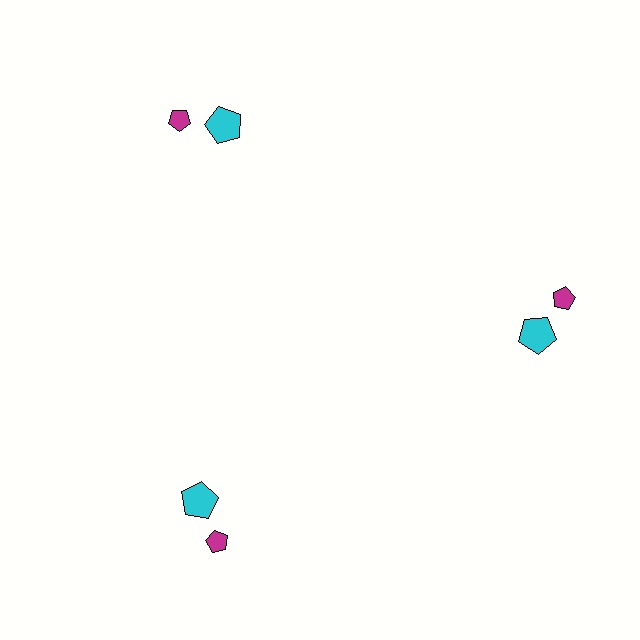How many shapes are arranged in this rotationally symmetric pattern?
There are 6 shapes, arranged in 3 groups of 2.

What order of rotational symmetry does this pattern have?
This pattern has 3-fold rotational symmetry.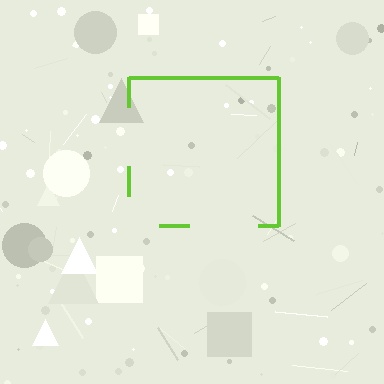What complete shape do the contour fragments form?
The contour fragments form a square.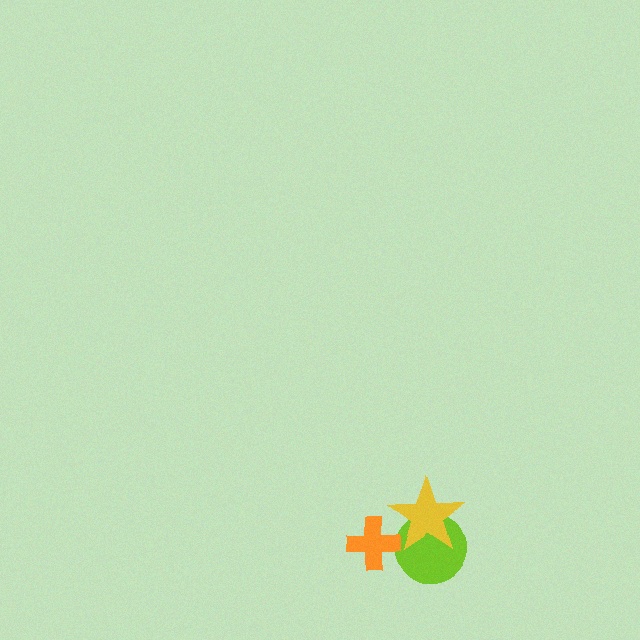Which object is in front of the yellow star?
The orange cross is in front of the yellow star.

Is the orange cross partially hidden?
No, no other shape covers it.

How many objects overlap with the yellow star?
2 objects overlap with the yellow star.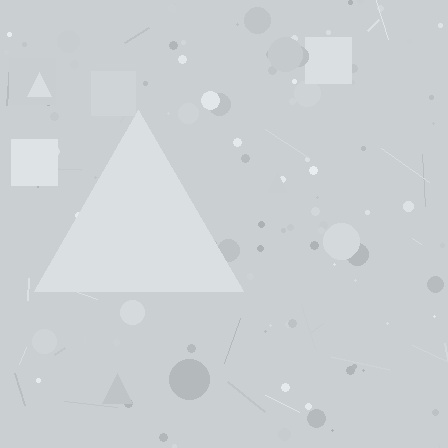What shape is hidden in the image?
A triangle is hidden in the image.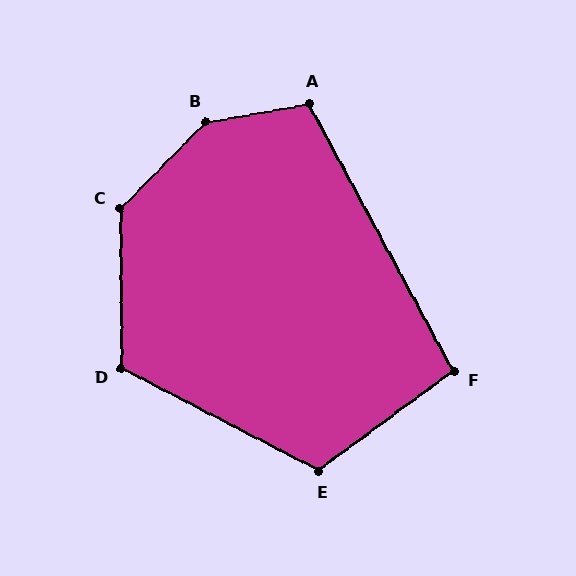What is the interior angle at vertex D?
Approximately 118 degrees (obtuse).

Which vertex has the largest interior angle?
B, at approximately 144 degrees.